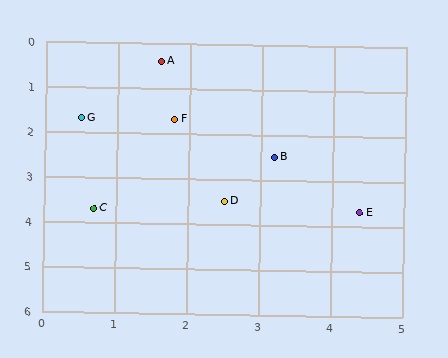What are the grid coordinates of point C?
Point C is at approximately (0.7, 3.7).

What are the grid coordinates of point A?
Point A is at approximately (1.6, 0.4).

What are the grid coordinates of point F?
Point F is at approximately (1.8, 1.7).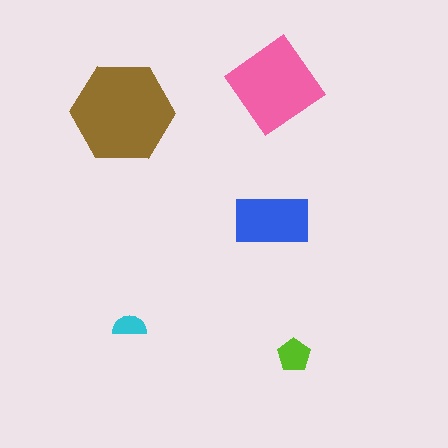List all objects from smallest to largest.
The cyan semicircle, the lime pentagon, the blue rectangle, the pink diamond, the brown hexagon.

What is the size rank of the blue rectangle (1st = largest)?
3rd.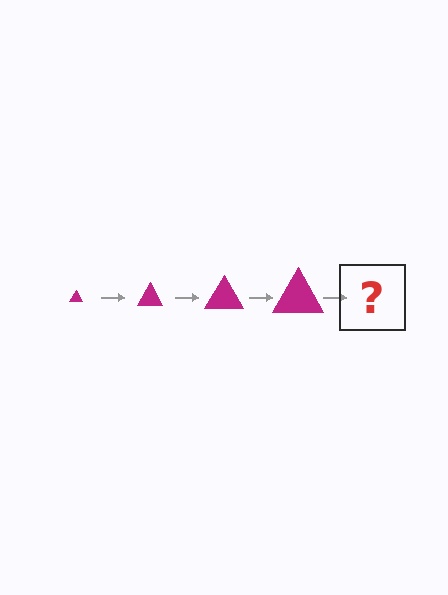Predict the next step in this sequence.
The next step is a magenta triangle, larger than the previous one.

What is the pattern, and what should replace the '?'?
The pattern is that the triangle gets progressively larger each step. The '?' should be a magenta triangle, larger than the previous one.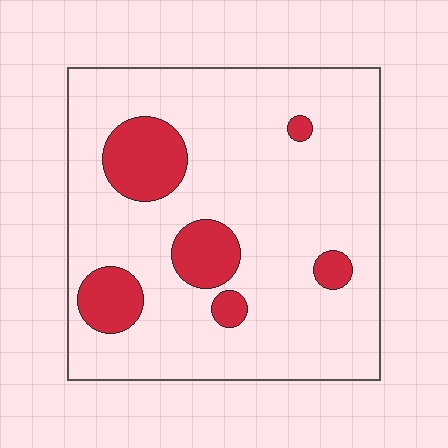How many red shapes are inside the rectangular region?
6.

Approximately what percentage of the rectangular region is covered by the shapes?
Approximately 15%.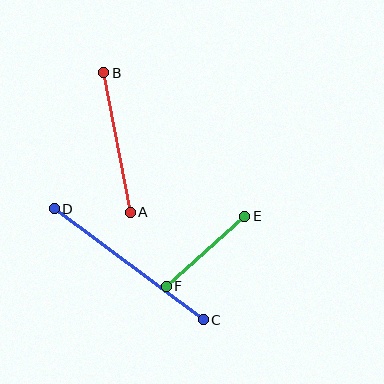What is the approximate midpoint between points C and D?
The midpoint is at approximately (129, 264) pixels.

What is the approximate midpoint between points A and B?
The midpoint is at approximately (117, 143) pixels.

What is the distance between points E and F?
The distance is approximately 105 pixels.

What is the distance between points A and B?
The distance is approximately 142 pixels.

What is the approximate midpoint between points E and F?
The midpoint is at approximately (205, 251) pixels.